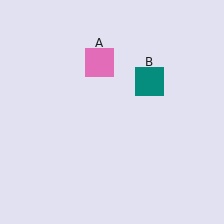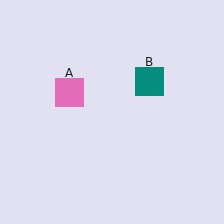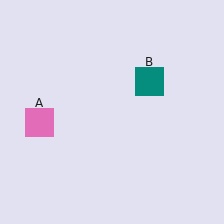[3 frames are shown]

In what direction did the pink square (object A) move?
The pink square (object A) moved down and to the left.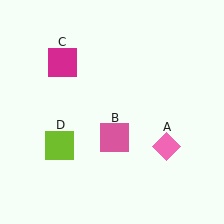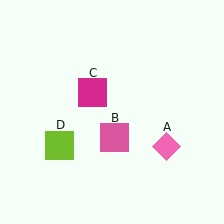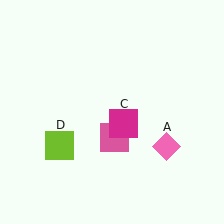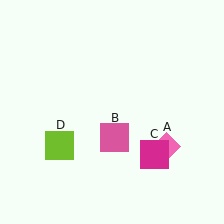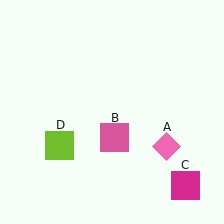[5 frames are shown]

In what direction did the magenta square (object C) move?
The magenta square (object C) moved down and to the right.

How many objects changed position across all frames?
1 object changed position: magenta square (object C).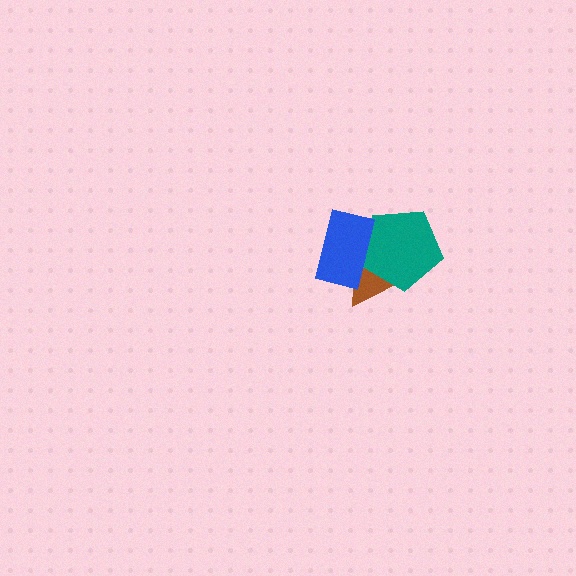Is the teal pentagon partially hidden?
Yes, it is partially covered by another shape.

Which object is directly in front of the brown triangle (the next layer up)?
The teal pentagon is directly in front of the brown triangle.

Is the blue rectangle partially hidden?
No, no other shape covers it.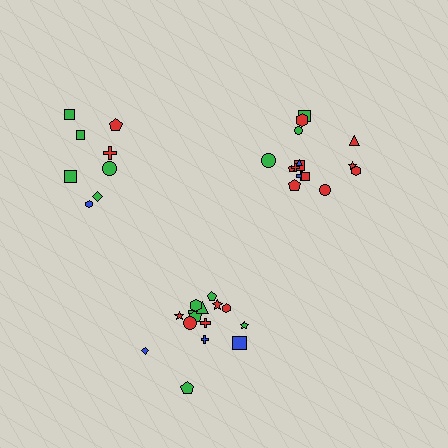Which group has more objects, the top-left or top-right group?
The top-right group.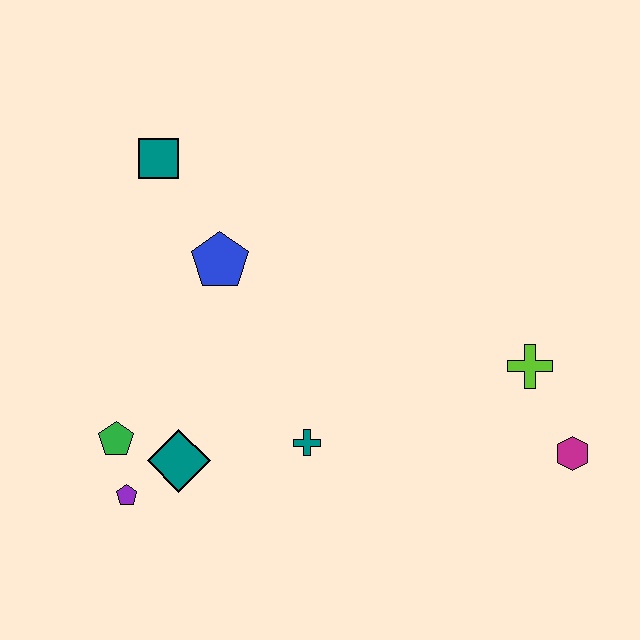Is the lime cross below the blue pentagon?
Yes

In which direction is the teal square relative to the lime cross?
The teal square is to the left of the lime cross.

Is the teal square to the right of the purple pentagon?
Yes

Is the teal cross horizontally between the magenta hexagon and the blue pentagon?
Yes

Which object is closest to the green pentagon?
The purple pentagon is closest to the green pentagon.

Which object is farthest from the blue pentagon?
The magenta hexagon is farthest from the blue pentagon.